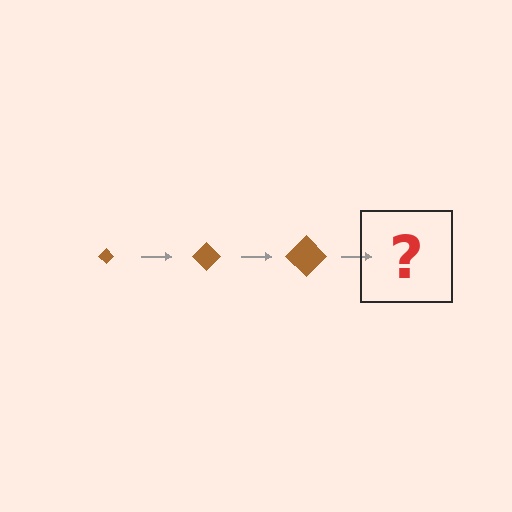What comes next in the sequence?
The next element should be a brown diamond, larger than the previous one.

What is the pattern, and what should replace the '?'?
The pattern is that the diamond gets progressively larger each step. The '?' should be a brown diamond, larger than the previous one.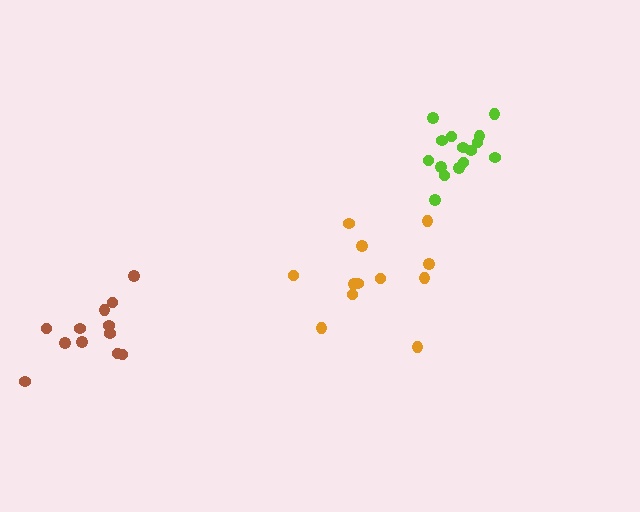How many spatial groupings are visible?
There are 3 spatial groupings.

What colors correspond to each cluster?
The clusters are colored: lime, orange, brown.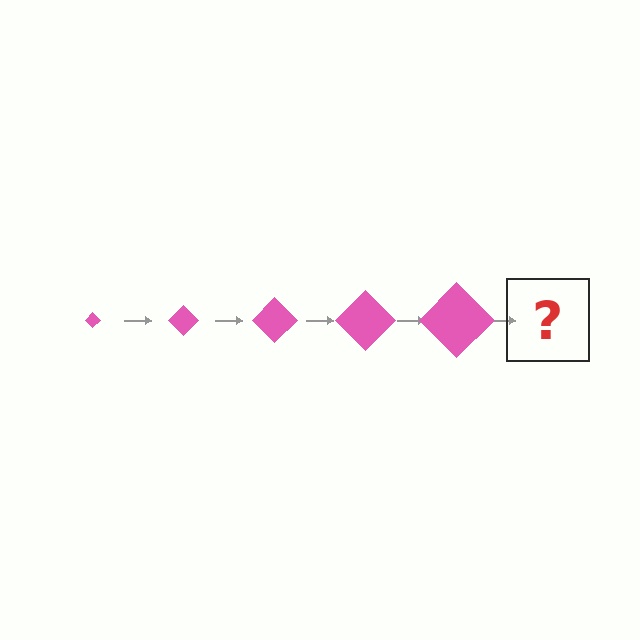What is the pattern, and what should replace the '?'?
The pattern is that the diamond gets progressively larger each step. The '?' should be a pink diamond, larger than the previous one.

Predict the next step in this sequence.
The next step is a pink diamond, larger than the previous one.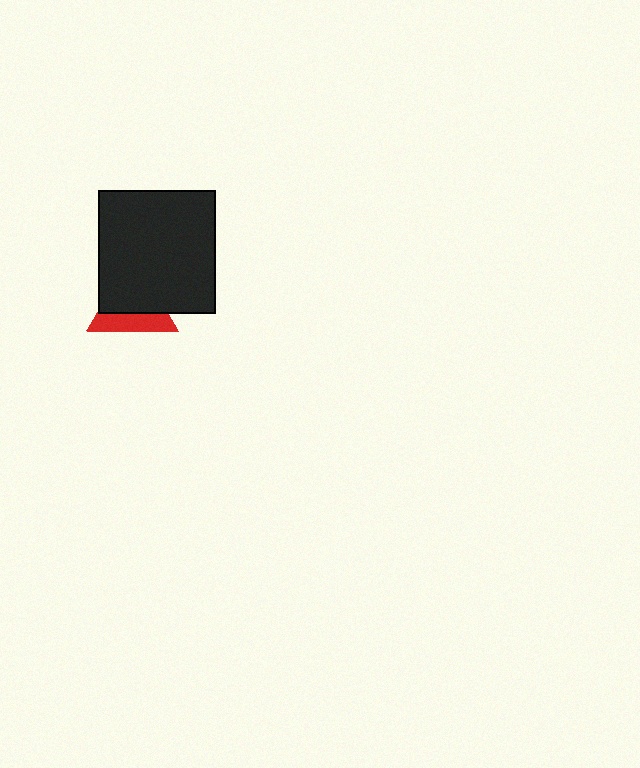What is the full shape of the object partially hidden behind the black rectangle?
The partially hidden object is a red triangle.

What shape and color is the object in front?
The object in front is a black rectangle.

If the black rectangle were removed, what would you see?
You would see the complete red triangle.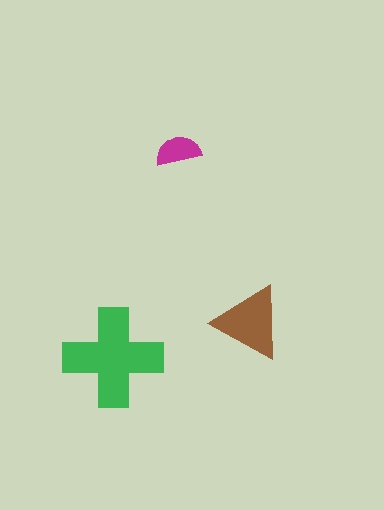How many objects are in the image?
There are 3 objects in the image.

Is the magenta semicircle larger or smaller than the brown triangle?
Smaller.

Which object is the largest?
The green cross.